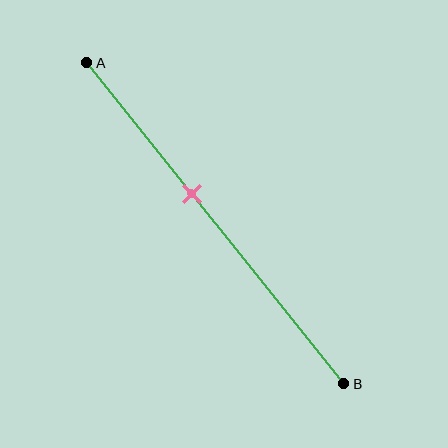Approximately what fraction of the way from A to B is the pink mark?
The pink mark is approximately 40% of the way from A to B.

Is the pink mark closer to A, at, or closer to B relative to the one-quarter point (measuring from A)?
The pink mark is closer to point B than the one-quarter point of segment AB.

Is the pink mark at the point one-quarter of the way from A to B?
No, the mark is at about 40% from A, not at the 25% one-quarter point.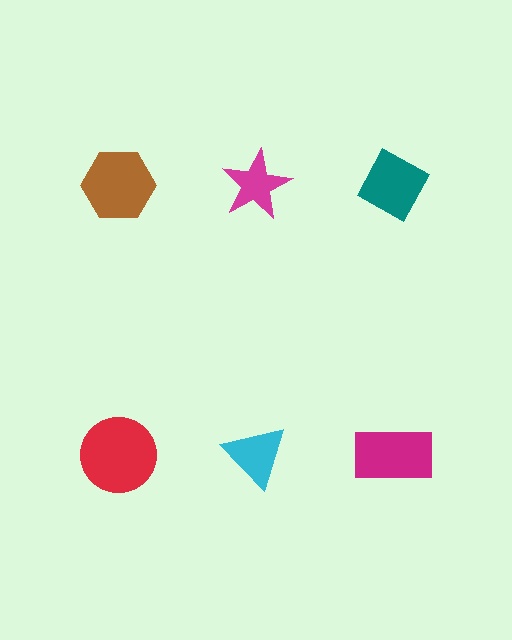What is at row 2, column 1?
A red circle.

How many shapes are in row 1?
3 shapes.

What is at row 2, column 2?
A cyan triangle.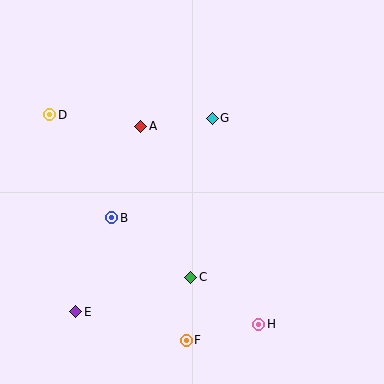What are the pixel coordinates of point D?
Point D is at (50, 115).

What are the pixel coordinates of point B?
Point B is at (112, 218).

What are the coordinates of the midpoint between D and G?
The midpoint between D and G is at (131, 116).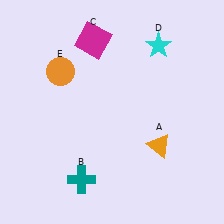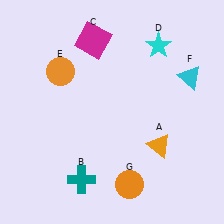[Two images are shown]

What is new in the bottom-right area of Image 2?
An orange circle (G) was added in the bottom-right area of Image 2.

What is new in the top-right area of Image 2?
A cyan triangle (F) was added in the top-right area of Image 2.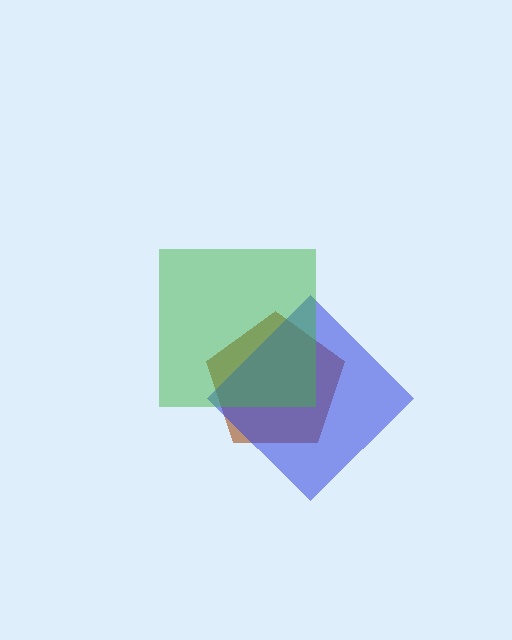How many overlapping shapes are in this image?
There are 3 overlapping shapes in the image.